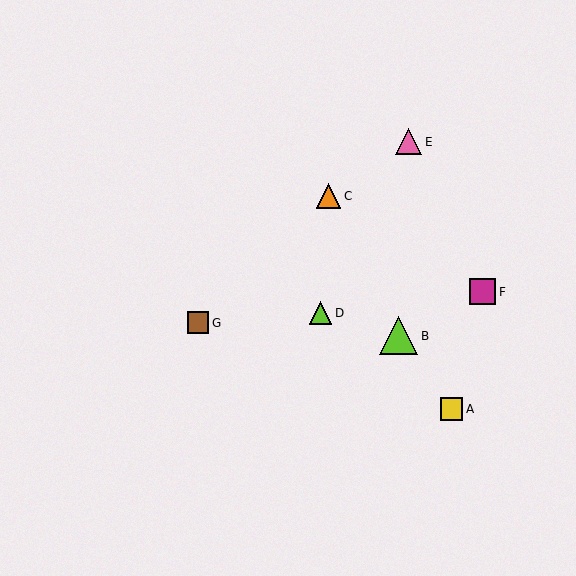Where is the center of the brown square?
The center of the brown square is at (198, 323).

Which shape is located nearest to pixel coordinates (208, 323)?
The brown square (labeled G) at (198, 323) is nearest to that location.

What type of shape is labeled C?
Shape C is an orange triangle.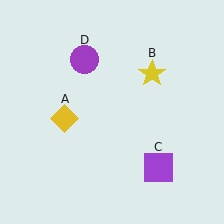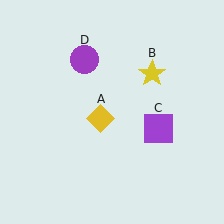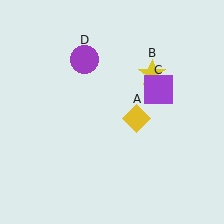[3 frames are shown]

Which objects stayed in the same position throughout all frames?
Yellow star (object B) and purple circle (object D) remained stationary.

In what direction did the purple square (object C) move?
The purple square (object C) moved up.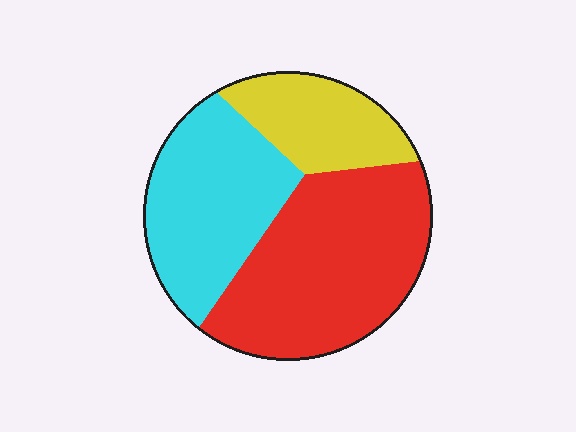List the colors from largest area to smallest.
From largest to smallest: red, cyan, yellow.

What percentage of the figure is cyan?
Cyan takes up between a third and a half of the figure.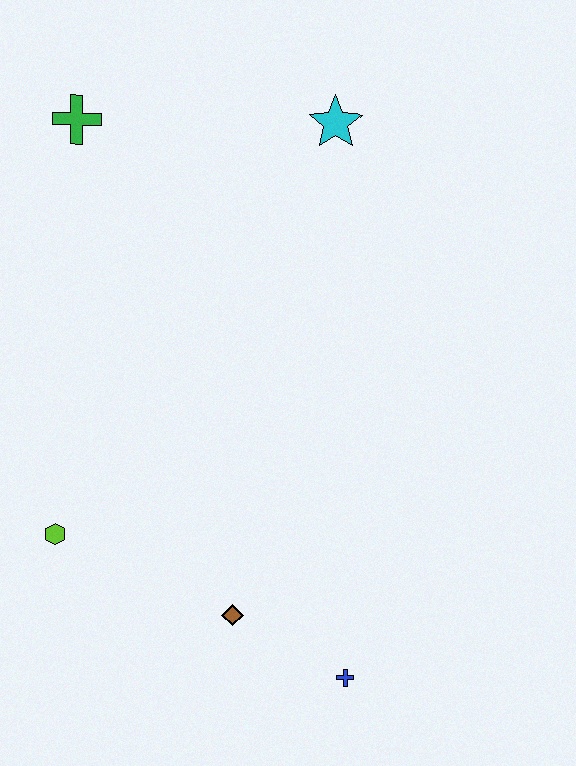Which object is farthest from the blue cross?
The green cross is farthest from the blue cross.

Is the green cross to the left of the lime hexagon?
No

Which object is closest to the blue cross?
The brown diamond is closest to the blue cross.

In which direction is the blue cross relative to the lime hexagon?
The blue cross is to the right of the lime hexagon.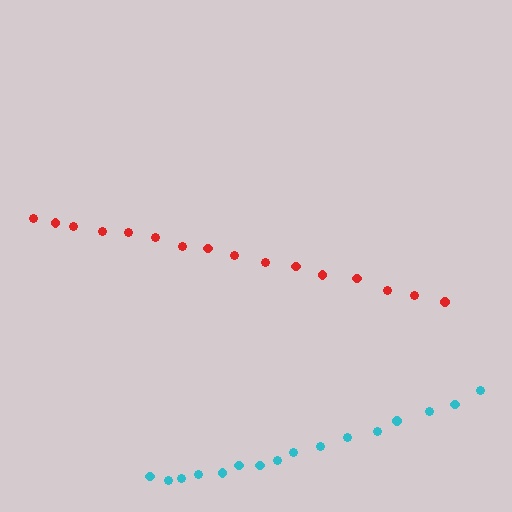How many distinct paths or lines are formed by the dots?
There are 2 distinct paths.